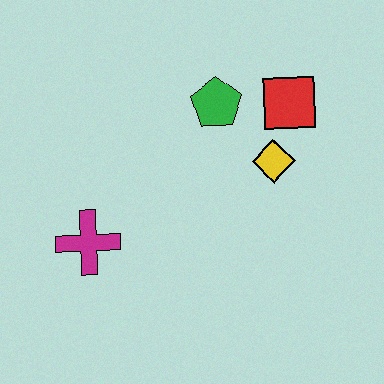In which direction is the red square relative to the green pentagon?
The red square is to the right of the green pentagon.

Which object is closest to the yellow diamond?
The red square is closest to the yellow diamond.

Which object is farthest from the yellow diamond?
The magenta cross is farthest from the yellow diamond.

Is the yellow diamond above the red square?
No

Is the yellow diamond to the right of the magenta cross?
Yes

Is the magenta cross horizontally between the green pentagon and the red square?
No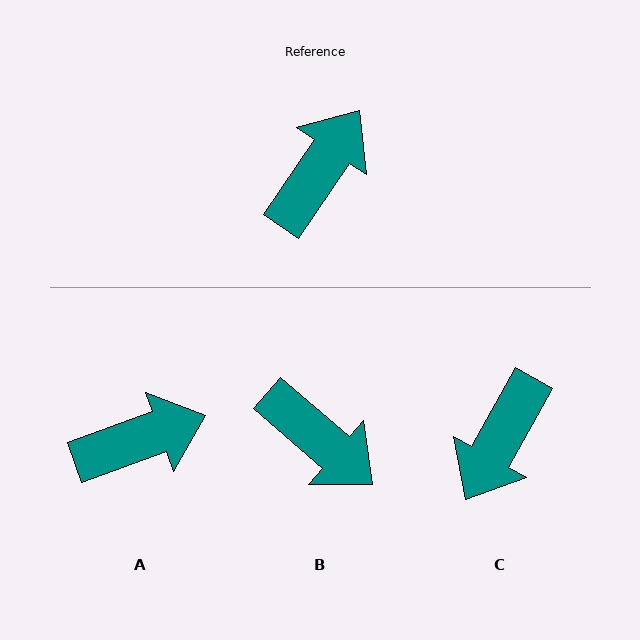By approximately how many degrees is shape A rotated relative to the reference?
Approximately 36 degrees clockwise.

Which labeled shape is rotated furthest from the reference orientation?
C, about 175 degrees away.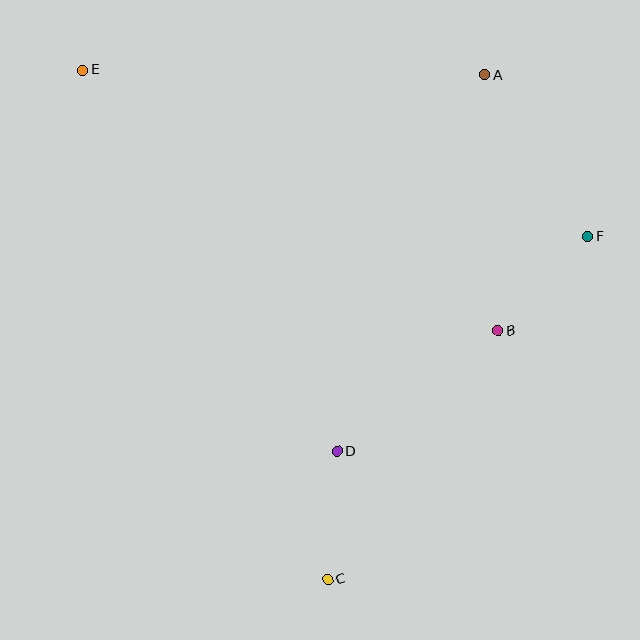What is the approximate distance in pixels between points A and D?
The distance between A and D is approximately 404 pixels.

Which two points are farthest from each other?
Points C and E are farthest from each other.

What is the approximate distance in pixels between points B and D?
The distance between B and D is approximately 201 pixels.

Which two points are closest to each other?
Points C and D are closest to each other.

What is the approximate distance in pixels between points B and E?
The distance between B and E is approximately 491 pixels.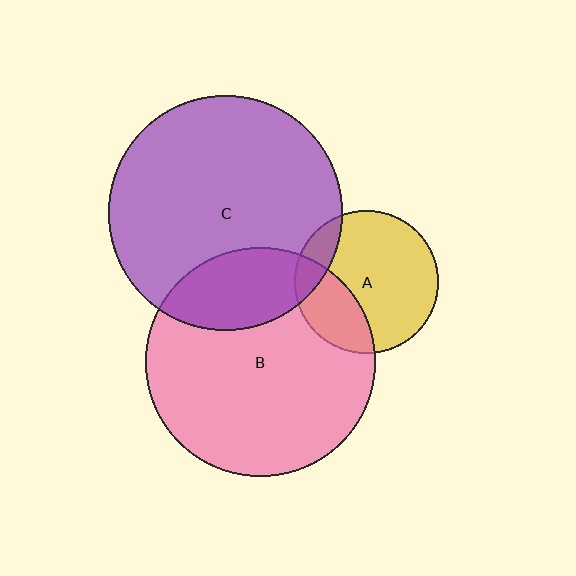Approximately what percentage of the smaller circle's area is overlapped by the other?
Approximately 30%.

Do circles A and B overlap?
Yes.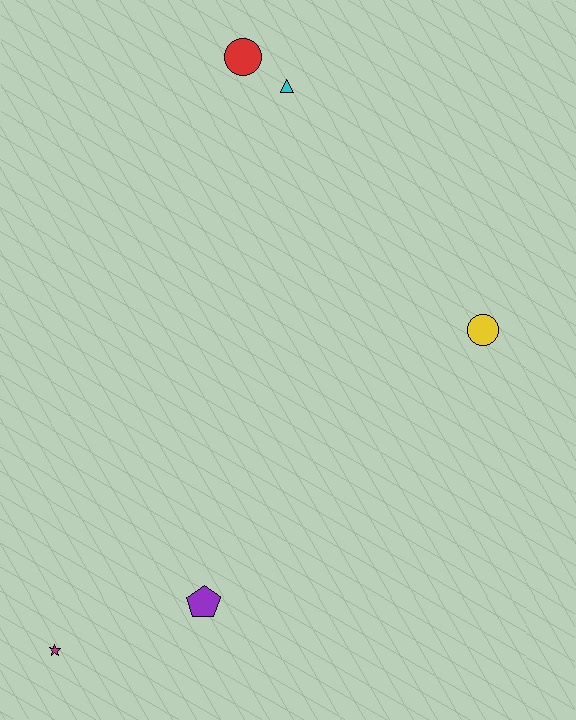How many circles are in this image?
There are 2 circles.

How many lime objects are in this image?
There are no lime objects.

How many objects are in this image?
There are 5 objects.